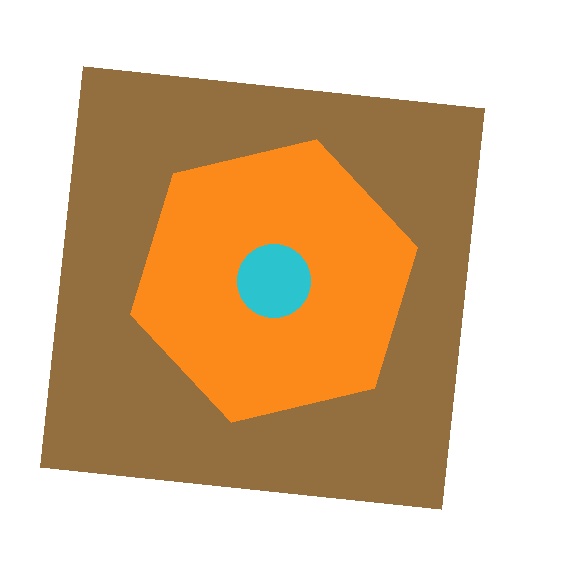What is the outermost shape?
The brown square.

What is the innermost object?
The cyan circle.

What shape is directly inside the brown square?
The orange hexagon.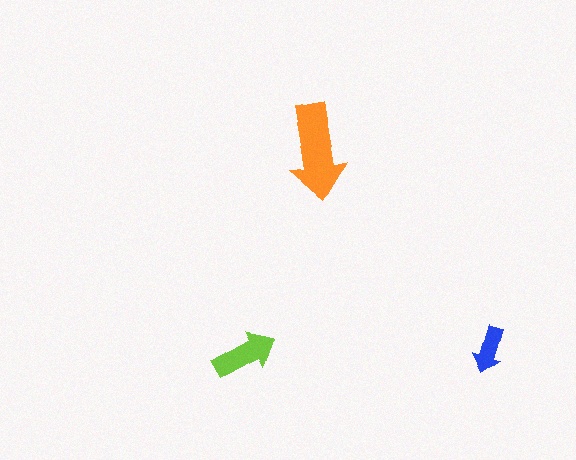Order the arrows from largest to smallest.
the orange one, the lime one, the blue one.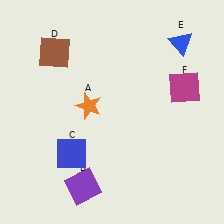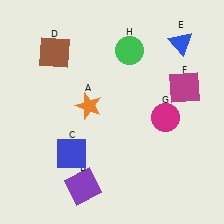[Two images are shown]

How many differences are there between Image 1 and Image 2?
There are 2 differences between the two images.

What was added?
A magenta circle (G), a green circle (H) were added in Image 2.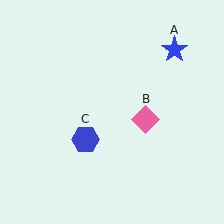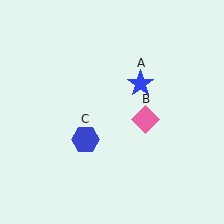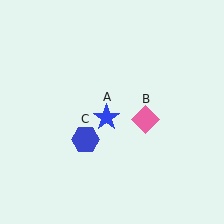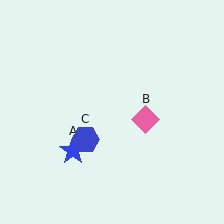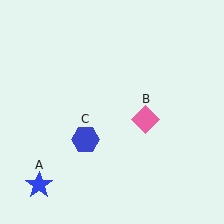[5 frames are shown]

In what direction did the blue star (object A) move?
The blue star (object A) moved down and to the left.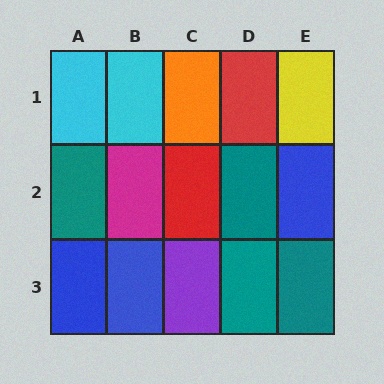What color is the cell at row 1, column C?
Orange.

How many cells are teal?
4 cells are teal.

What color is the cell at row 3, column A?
Blue.